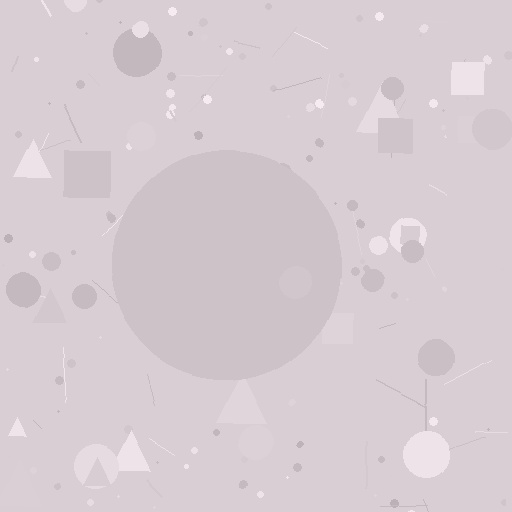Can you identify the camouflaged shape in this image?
The camouflaged shape is a circle.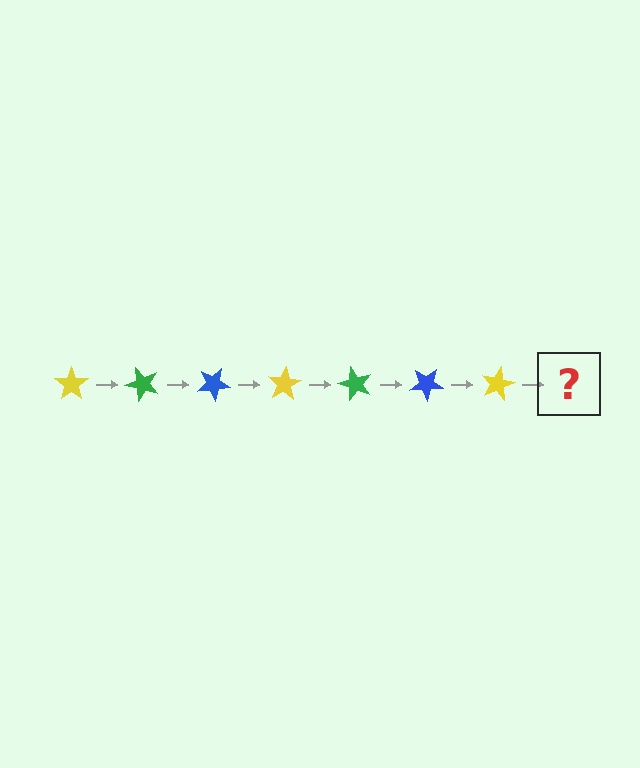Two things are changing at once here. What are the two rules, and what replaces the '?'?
The two rules are that it rotates 50 degrees each step and the color cycles through yellow, green, and blue. The '?' should be a green star, rotated 350 degrees from the start.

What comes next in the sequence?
The next element should be a green star, rotated 350 degrees from the start.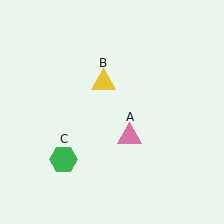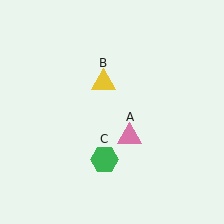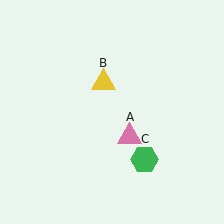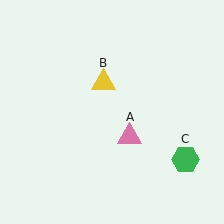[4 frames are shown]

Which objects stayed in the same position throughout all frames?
Pink triangle (object A) and yellow triangle (object B) remained stationary.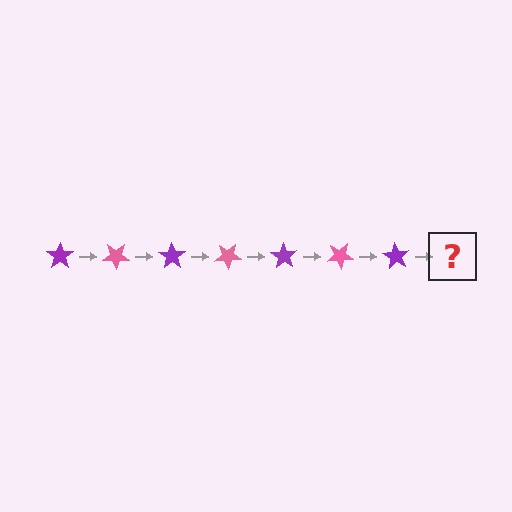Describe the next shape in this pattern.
It should be a pink star, rotated 245 degrees from the start.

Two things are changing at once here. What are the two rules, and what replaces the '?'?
The two rules are that it rotates 35 degrees each step and the color cycles through purple and pink. The '?' should be a pink star, rotated 245 degrees from the start.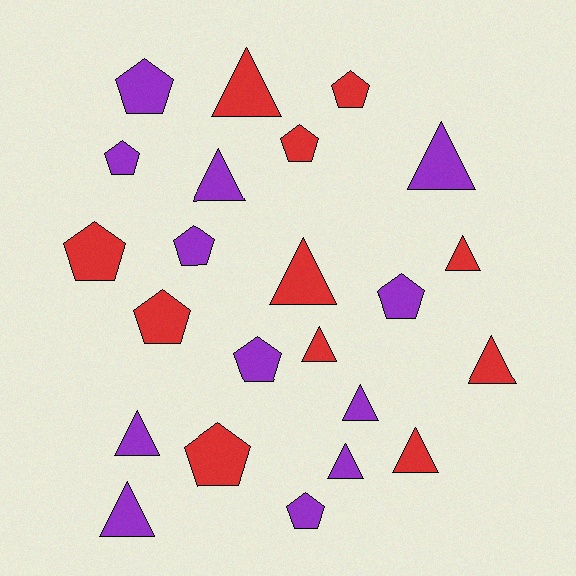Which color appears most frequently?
Purple, with 12 objects.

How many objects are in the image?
There are 23 objects.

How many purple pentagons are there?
There are 6 purple pentagons.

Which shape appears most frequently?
Triangle, with 12 objects.